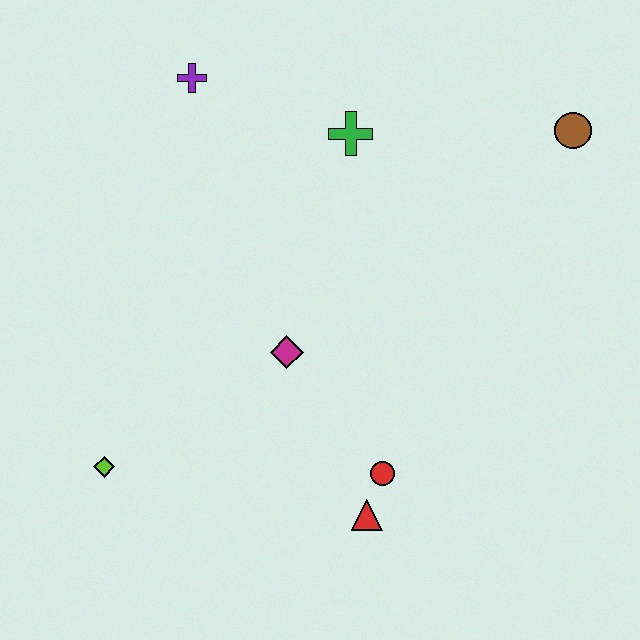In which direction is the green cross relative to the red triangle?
The green cross is above the red triangle.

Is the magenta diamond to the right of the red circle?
No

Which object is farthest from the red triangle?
The purple cross is farthest from the red triangle.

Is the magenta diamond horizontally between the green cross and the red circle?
No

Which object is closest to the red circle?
The red triangle is closest to the red circle.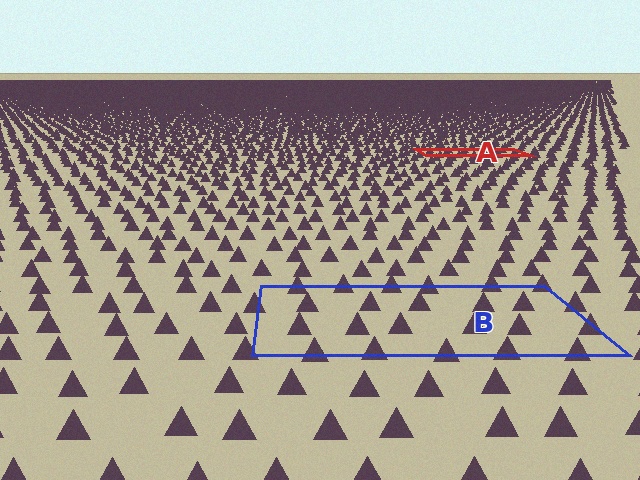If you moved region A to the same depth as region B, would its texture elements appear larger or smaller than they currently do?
They would appear larger. At a closer depth, the same texture elements are projected at a bigger on-screen size.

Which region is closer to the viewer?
Region B is closer. The texture elements there are larger and more spread out.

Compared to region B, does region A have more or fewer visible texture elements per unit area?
Region A has more texture elements per unit area — they are packed more densely because it is farther away.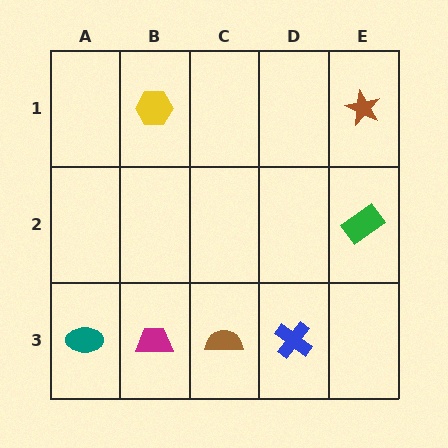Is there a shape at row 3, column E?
No, that cell is empty.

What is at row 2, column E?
A green rectangle.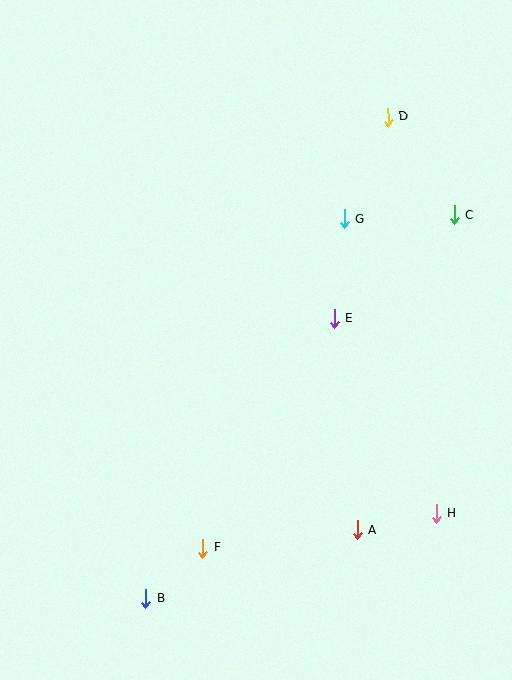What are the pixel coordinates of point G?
Point G is at (344, 219).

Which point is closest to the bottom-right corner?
Point H is closest to the bottom-right corner.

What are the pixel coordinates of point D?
Point D is at (388, 117).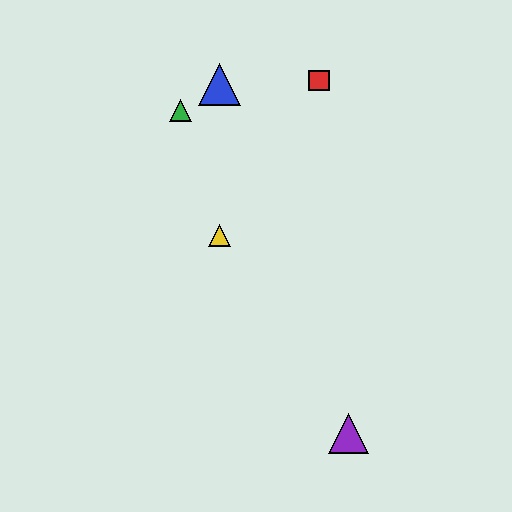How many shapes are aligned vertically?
2 shapes (the blue triangle, the yellow triangle) are aligned vertically.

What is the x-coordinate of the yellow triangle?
The yellow triangle is at x≈220.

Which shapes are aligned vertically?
The blue triangle, the yellow triangle are aligned vertically.